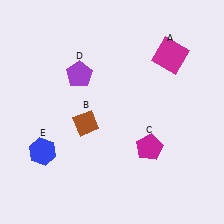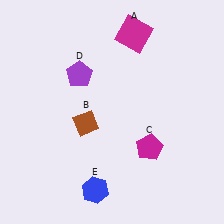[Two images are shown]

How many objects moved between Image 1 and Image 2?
2 objects moved between the two images.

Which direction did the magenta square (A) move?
The magenta square (A) moved left.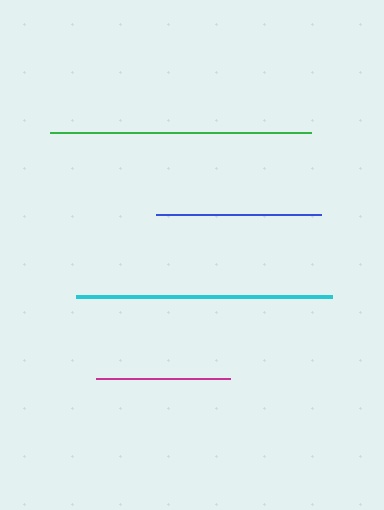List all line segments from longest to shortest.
From longest to shortest: green, cyan, blue, magenta.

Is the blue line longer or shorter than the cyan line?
The cyan line is longer than the blue line.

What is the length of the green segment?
The green segment is approximately 261 pixels long.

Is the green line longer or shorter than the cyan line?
The green line is longer than the cyan line.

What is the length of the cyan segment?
The cyan segment is approximately 256 pixels long.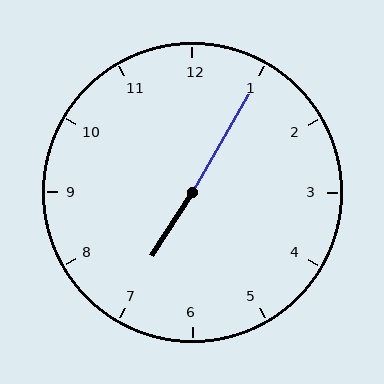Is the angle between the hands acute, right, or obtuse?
It is obtuse.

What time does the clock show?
7:05.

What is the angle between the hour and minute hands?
Approximately 178 degrees.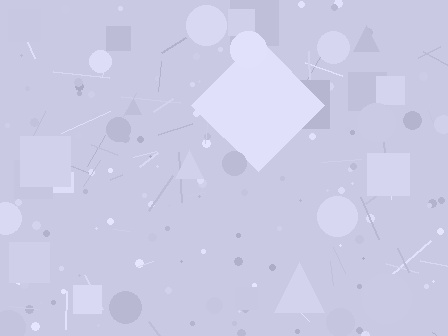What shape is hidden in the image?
A diamond is hidden in the image.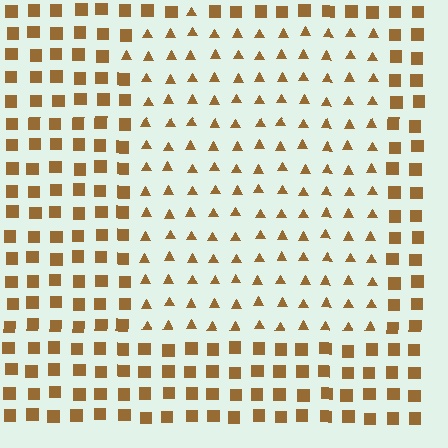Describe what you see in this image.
The image is filled with small brown elements arranged in a uniform grid. A rectangle-shaped region contains triangles, while the surrounding area contains squares. The boundary is defined purely by the change in element shape.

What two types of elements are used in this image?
The image uses triangles inside the rectangle region and squares outside it.